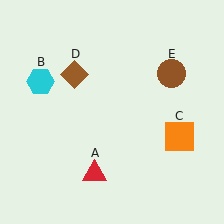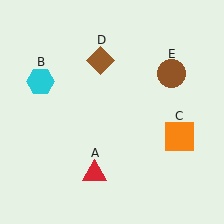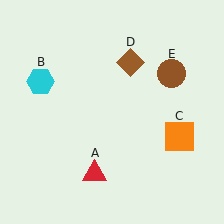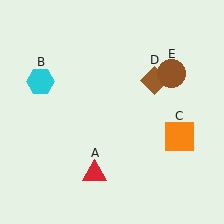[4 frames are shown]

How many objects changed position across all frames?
1 object changed position: brown diamond (object D).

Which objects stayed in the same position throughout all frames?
Red triangle (object A) and cyan hexagon (object B) and orange square (object C) and brown circle (object E) remained stationary.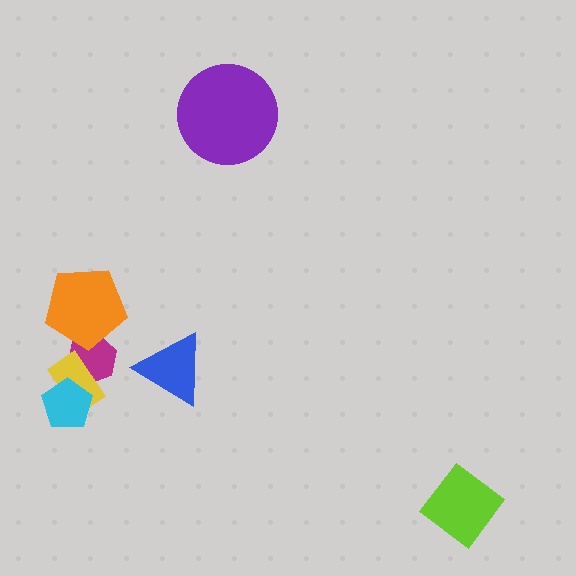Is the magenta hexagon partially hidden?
Yes, it is partially covered by another shape.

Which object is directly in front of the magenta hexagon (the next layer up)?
The orange pentagon is directly in front of the magenta hexagon.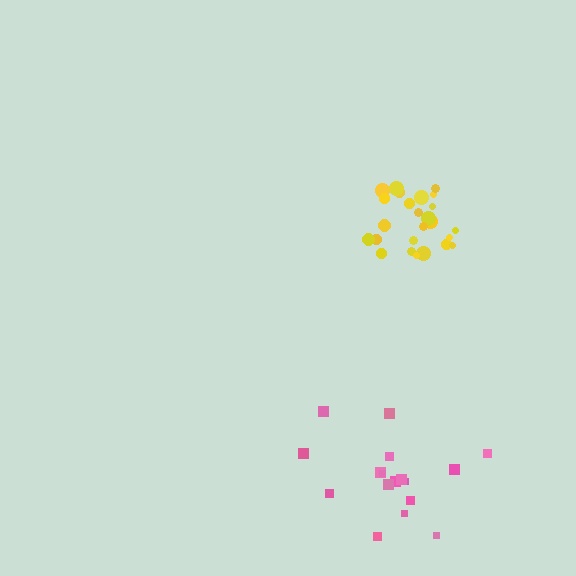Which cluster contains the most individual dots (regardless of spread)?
Yellow (25).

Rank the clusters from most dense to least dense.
yellow, pink.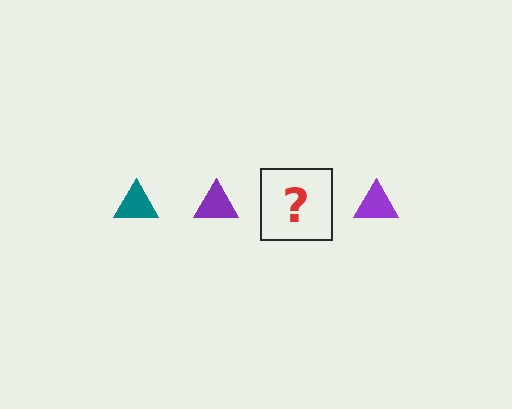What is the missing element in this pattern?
The missing element is a teal triangle.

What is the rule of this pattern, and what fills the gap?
The rule is that the pattern cycles through teal, purple triangles. The gap should be filled with a teal triangle.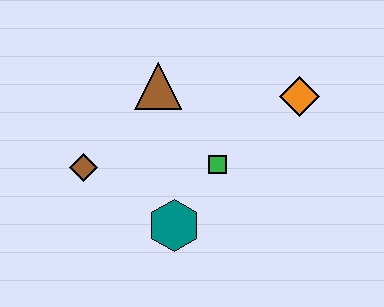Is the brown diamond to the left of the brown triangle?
Yes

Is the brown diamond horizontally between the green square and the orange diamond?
No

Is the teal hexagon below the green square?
Yes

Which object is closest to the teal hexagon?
The green square is closest to the teal hexagon.